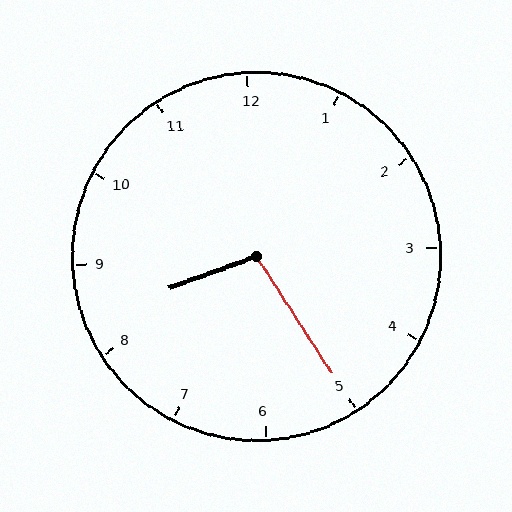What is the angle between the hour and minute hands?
Approximately 102 degrees.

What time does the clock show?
8:25.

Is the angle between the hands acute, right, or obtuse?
It is obtuse.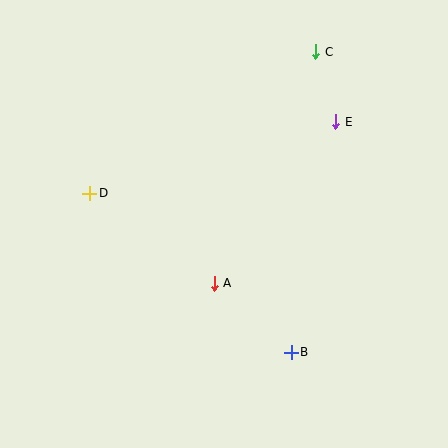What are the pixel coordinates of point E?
Point E is at (336, 122).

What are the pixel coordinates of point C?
Point C is at (316, 52).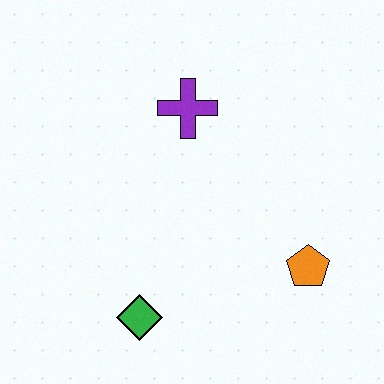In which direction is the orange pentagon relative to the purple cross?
The orange pentagon is below the purple cross.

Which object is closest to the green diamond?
The orange pentagon is closest to the green diamond.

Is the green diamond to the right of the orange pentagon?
No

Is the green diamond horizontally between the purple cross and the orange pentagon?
No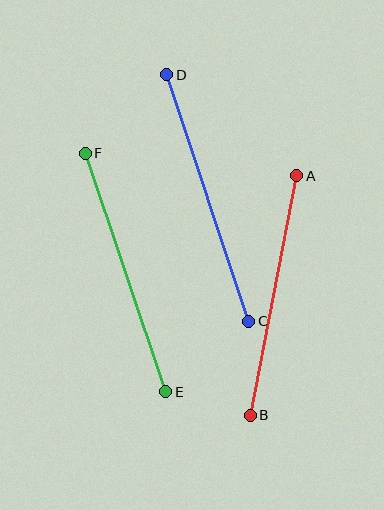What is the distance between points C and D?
The distance is approximately 260 pixels.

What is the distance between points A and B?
The distance is approximately 244 pixels.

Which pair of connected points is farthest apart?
Points C and D are farthest apart.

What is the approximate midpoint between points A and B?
The midpoint is at approximately (273, 295) pixels.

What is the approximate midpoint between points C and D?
The midpoint is at approximately (208, 198) pixels.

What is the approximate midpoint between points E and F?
The midpoint is at approximately (126, 273) pixels.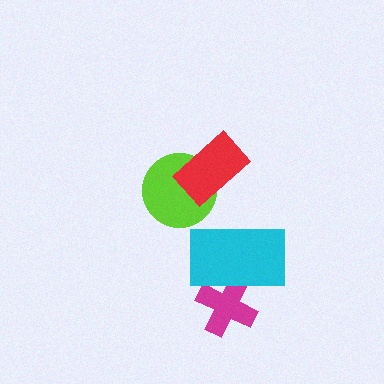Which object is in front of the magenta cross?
The cyan rectangle is in front of the magenta cross.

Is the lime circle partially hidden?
Yes, it is partially covered by another shape.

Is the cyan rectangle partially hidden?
No, no other shape covers it.